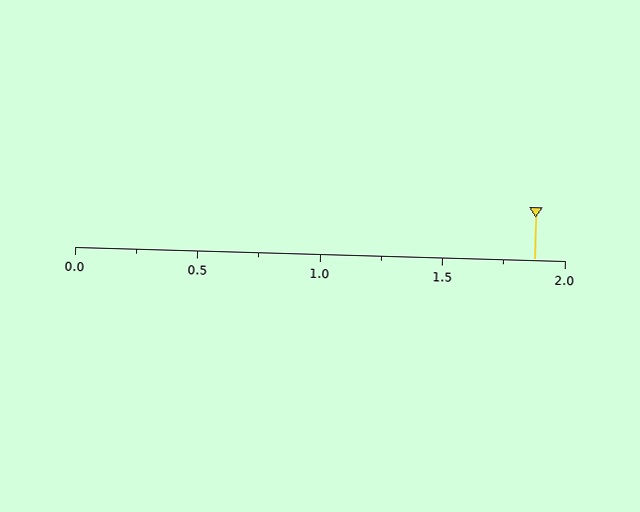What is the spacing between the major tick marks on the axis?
The major ticks are spaced 0.5 apart.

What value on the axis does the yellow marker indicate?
The marker indicates approximately 1.88.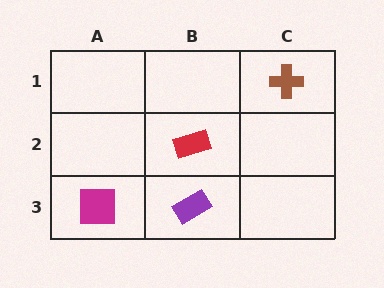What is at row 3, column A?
A magenta square.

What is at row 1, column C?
A brown cross.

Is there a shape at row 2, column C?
No, that cell is empty.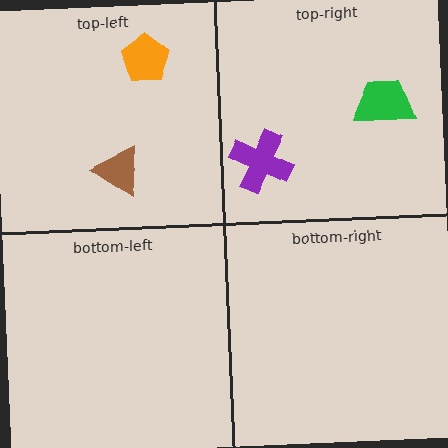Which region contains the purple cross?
The top-right region.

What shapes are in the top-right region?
The purple cross, the green trapezoid.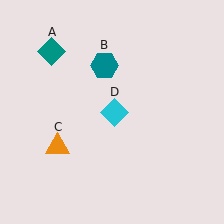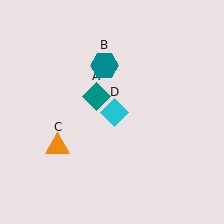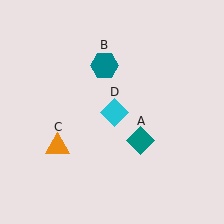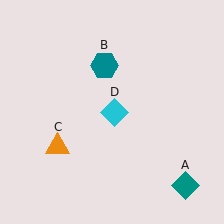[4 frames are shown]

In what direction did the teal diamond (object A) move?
The teal diamond (object A) moved down and to the right.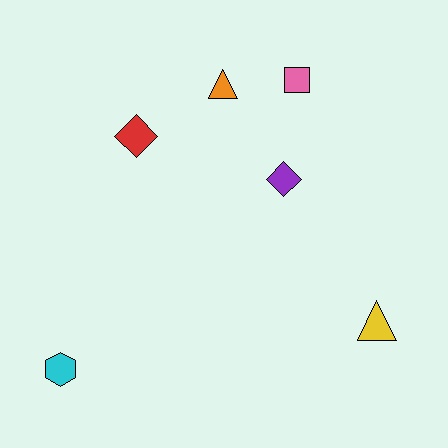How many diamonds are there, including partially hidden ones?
There are 2 diamonds.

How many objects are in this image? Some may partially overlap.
There are 6 objects.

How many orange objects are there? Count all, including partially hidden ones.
There is 1 orange object.